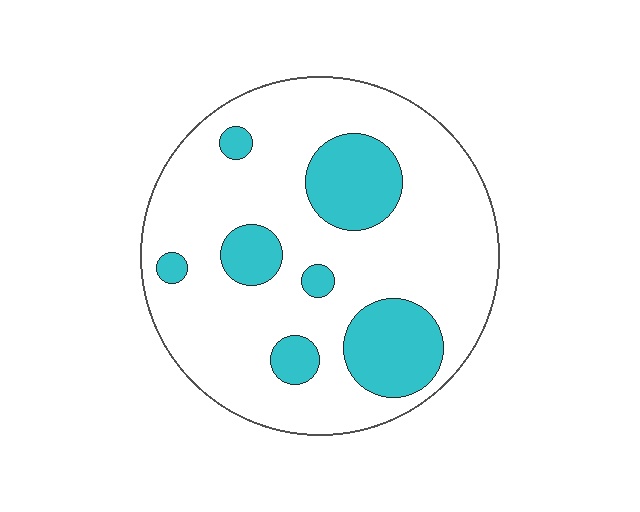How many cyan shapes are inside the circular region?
7.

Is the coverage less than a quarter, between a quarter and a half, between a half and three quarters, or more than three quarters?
Less than a quarter.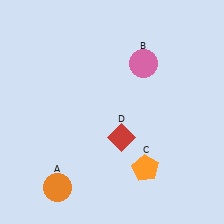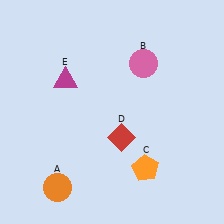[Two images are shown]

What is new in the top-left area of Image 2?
A magenta triangle (E) was added in the top-left area of Image 2.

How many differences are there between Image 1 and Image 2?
There is 1 difference between the two images.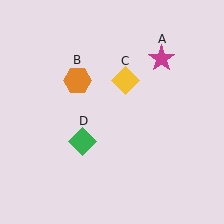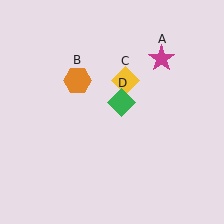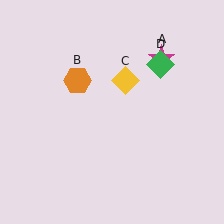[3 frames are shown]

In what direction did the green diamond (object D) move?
The green diamond (object D) moved up and to the right.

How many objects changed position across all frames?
1 object changed position: green diamond (object D).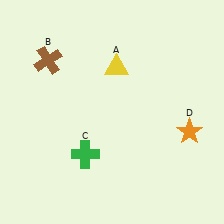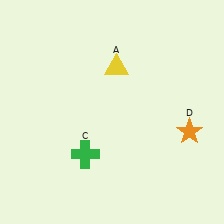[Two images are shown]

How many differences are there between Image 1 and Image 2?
There is 1 difference between the two images.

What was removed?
The brown cross (B) was removed in Image 2.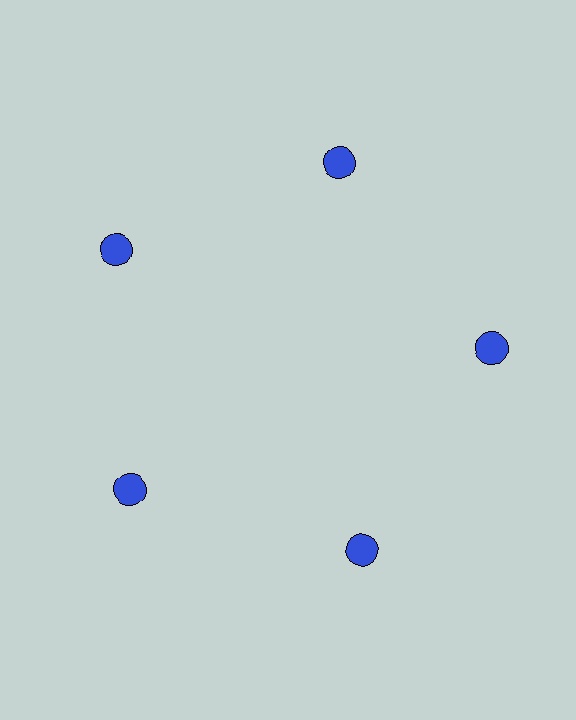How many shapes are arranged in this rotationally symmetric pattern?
There are 5 shapes, arranged in 5 groups of 1.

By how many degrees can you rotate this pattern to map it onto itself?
The pattern maps onto itself every 72 degrees of rotation.